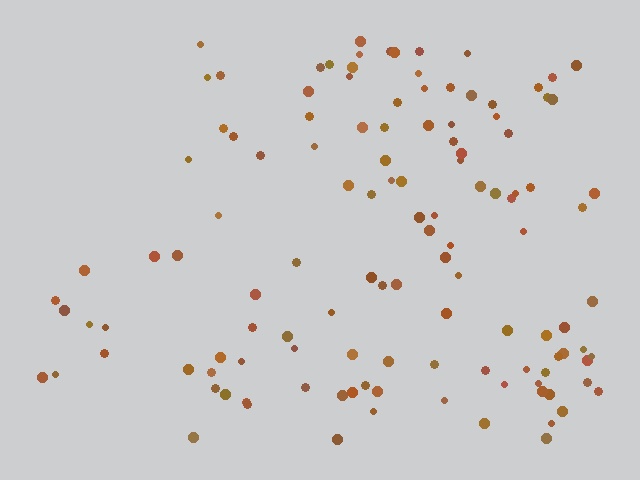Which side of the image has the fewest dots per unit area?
The left.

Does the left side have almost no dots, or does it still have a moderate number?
Still a moderate number, just noticeably fewer than the right.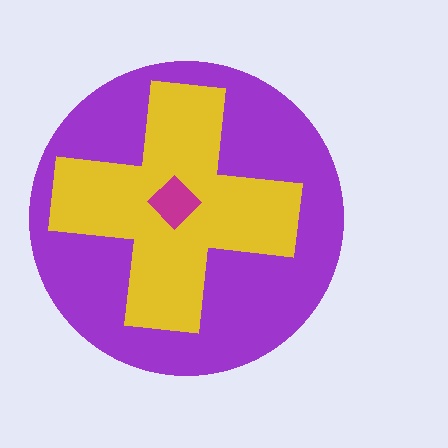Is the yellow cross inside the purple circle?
Yes.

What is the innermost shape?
The magenta diamond.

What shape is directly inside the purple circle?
The yellow cross.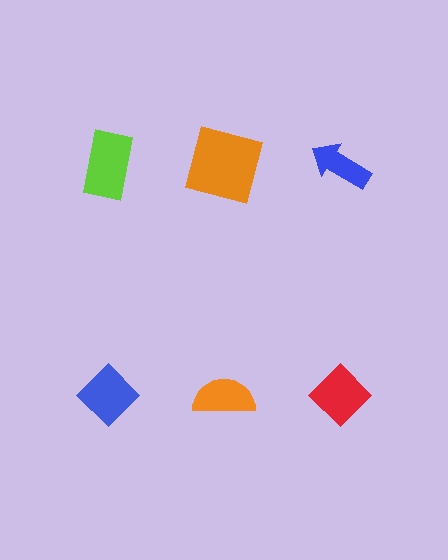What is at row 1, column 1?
A lime rectangle.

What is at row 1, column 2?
An orange square.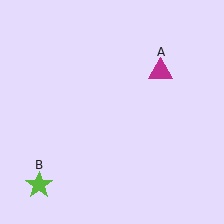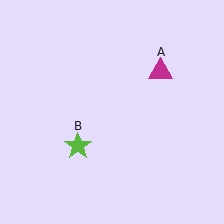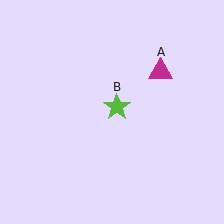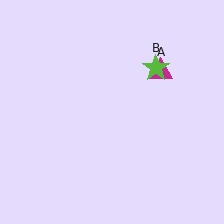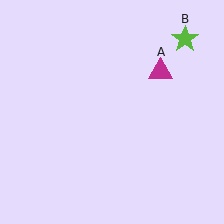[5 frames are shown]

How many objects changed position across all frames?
1 object changed position: lime star (object B).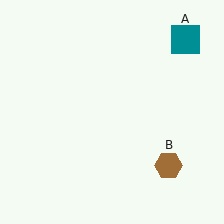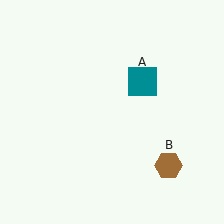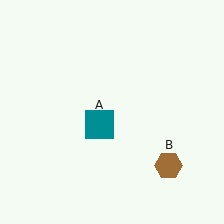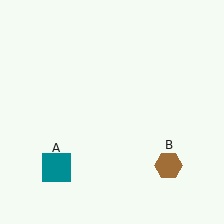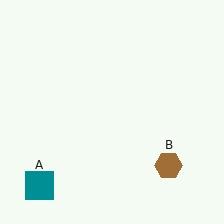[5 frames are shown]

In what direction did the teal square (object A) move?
The teal square (object A) moved down and to the left.